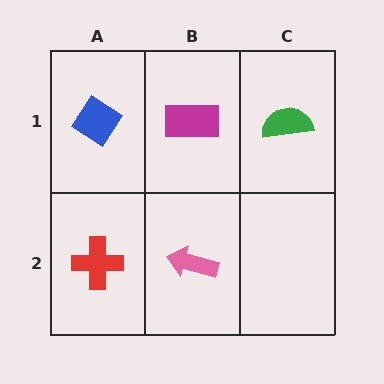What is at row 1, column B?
A magenta rectangle.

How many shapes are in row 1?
3 shapes.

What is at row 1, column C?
A green semicircle.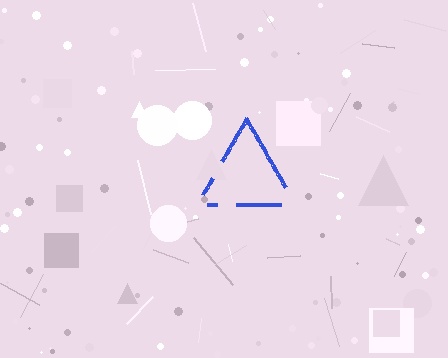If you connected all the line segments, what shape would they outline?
They would outline a triangle.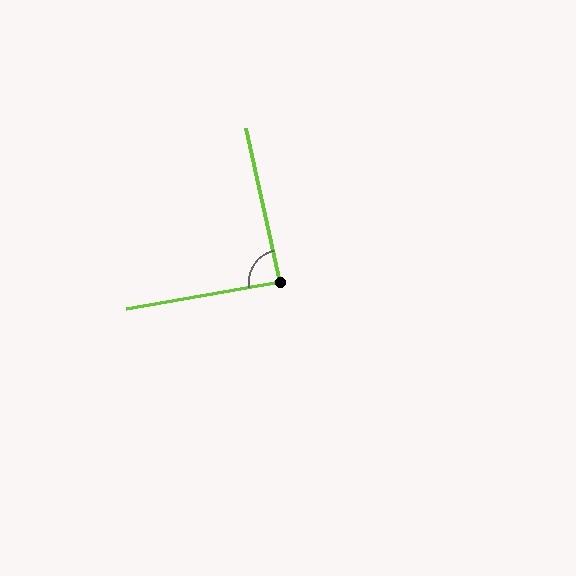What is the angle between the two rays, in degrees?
Approximately 88 degrees.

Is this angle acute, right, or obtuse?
It is approximately a right angle.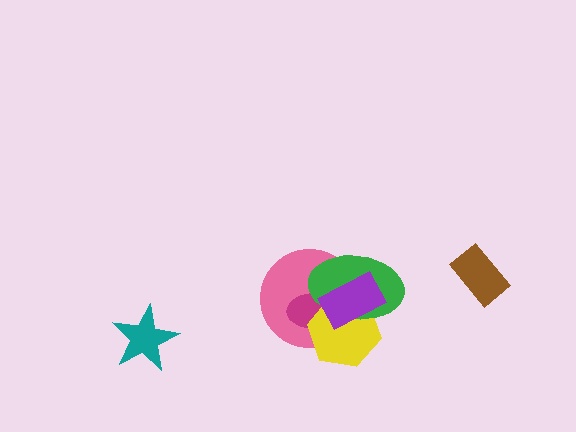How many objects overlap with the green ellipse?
4 objects overlap with the green ellipse.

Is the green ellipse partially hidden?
Yes, it is partially covered by another shape.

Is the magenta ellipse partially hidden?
Yes, it is partially covered by another shape.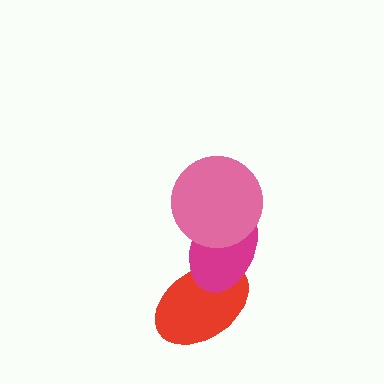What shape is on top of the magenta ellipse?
The pink circle is on top of the magenta ellipse.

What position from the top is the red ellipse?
The red ellipse is 3rd from the top.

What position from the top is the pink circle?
The pink circle is 1st from the top.